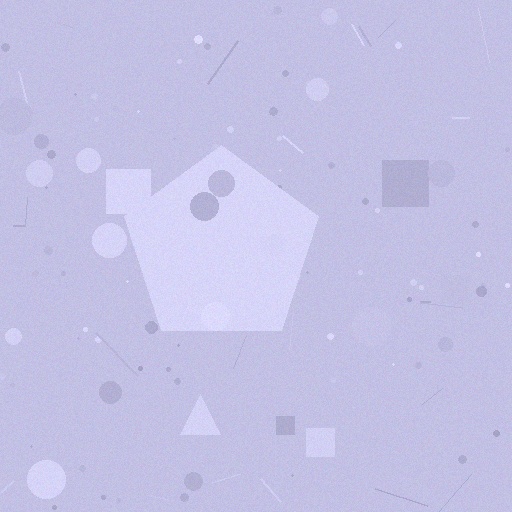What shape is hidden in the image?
A pentagon is hidden in the image.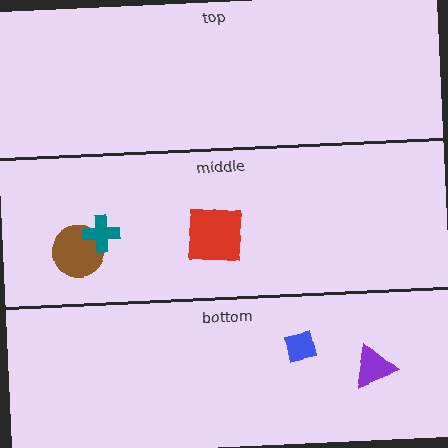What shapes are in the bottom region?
The purple triangle, the blue square.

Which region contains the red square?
The middle region.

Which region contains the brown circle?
The middle region.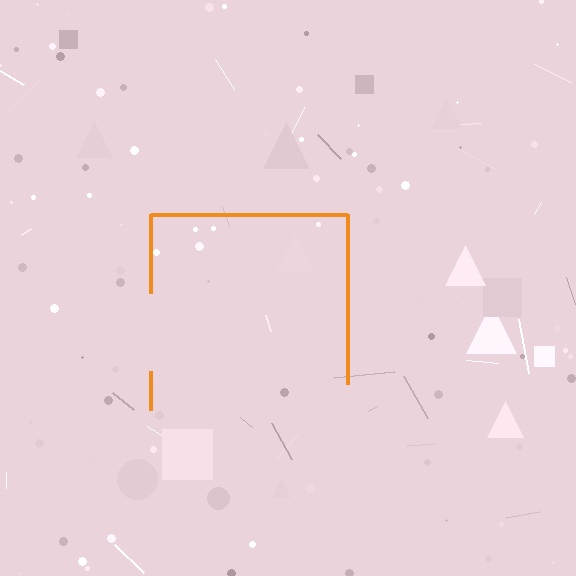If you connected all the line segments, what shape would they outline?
They would outline a square.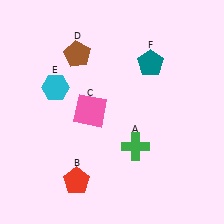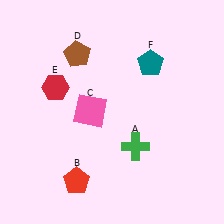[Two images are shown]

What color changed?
The hexagon (E) changed from cyan in Image 1 to red in Image 2.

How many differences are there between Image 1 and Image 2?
There is 1 difference between the two images.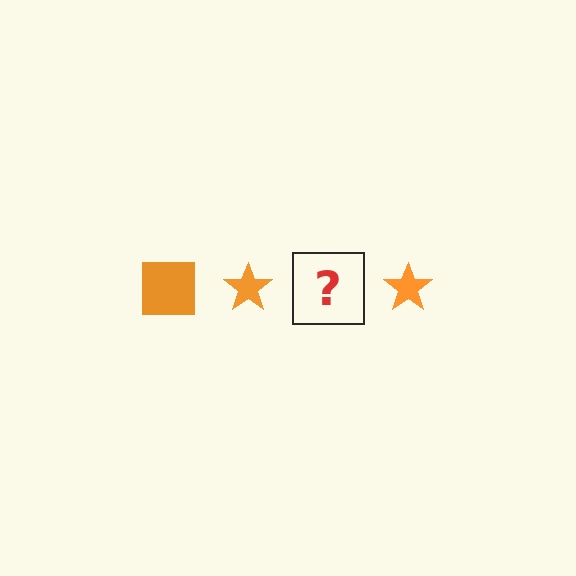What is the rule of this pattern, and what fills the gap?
The rule is that the pattern cycles through square, star shapes in orange. The gap should be filled with an orange square.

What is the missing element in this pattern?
The missing element is an orange square.